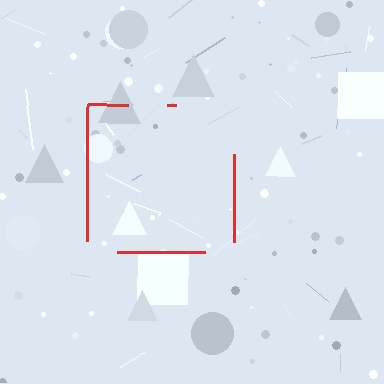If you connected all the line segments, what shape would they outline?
They would outline a square.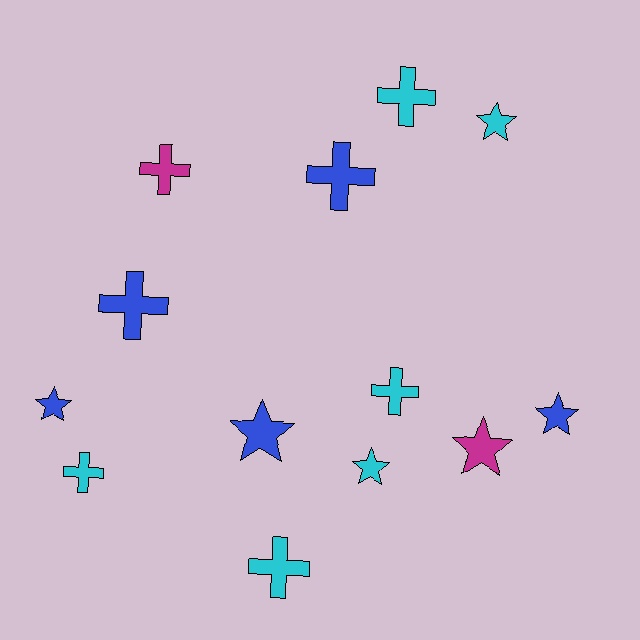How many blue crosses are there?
There are 2 blue crosses.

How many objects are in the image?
There are 13 objects.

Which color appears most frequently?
Cyan, with 6 objects.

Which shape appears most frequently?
Cross, with 7 objects.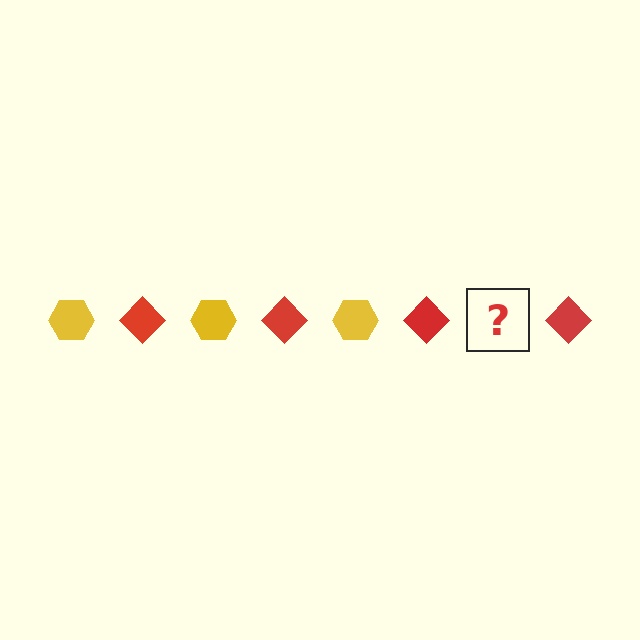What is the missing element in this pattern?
The missing element is a yellow hexagon.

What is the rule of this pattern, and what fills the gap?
The rule is that the pattern alternates between yellow hexagon and red diamond. The gap should be filled with a yellow hexagon.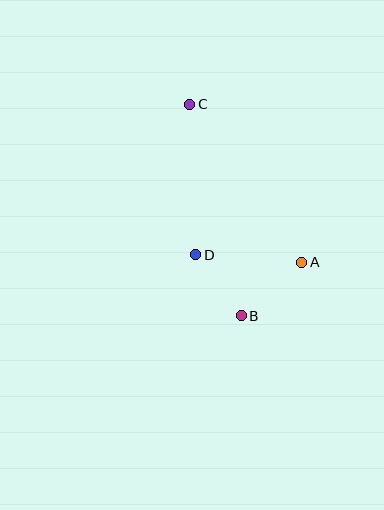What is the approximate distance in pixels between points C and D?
The distance between C and D is approximately 150 pixels.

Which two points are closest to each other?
Points B and D are closest to each other.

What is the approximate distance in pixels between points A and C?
The distance between A and C is approximately 193 pixels.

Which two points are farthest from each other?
Points B and C are farthest from each other.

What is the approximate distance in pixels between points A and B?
The distance between A and B is approximately 81 pixels.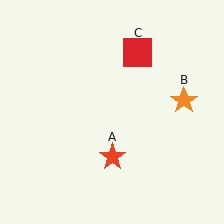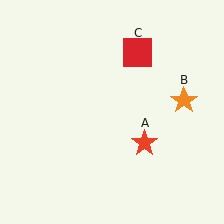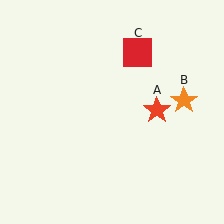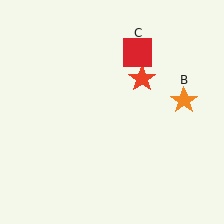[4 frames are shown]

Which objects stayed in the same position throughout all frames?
Orange star (object B) and red square (object C) remained stationary.